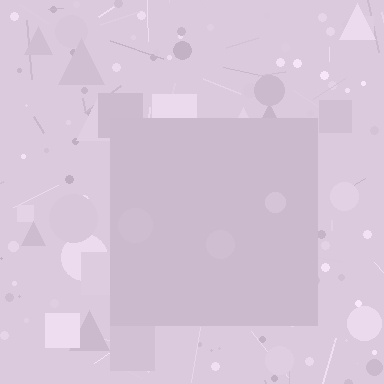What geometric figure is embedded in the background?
A square is embedded in the background.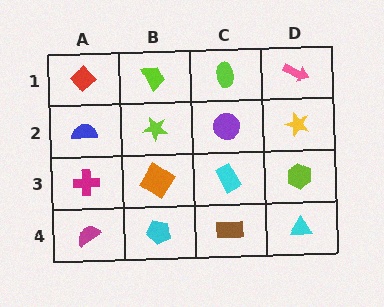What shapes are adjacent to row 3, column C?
A purple circle (row 2, column C), a brown rectangle (row 4, column C), an orange diamond (row 3, column B), a lime hexagon (row 3, column D).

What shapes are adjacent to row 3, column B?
A lime star (row 2, column B), a cyan pentagon (row 4, column B), a magenta cross (row 3, column A), a cyan rectangle (row 3, column C).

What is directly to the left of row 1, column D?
A lime ellipse.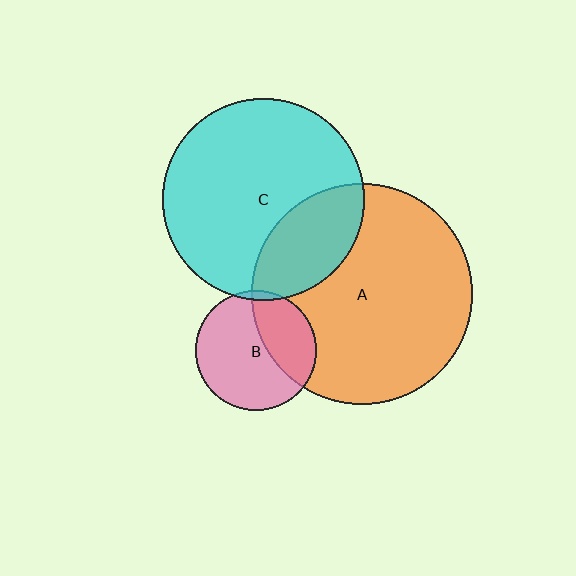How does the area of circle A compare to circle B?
Approximately 3.4 times.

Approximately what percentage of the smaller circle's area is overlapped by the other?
Approximately 5%.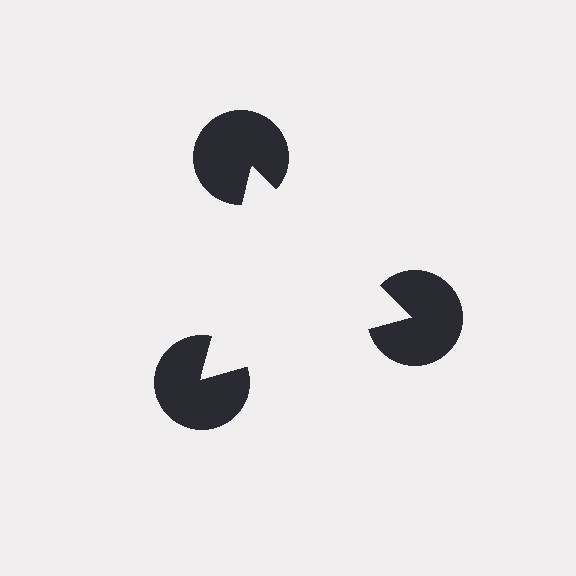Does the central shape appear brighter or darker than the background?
It typically appears slightly brighter than the background, even though no actual brightness change is drawn.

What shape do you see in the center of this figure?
An illusory triangle — its edges are inferred from the aligned wedge cuts in the pac-man discs, not physically drawn.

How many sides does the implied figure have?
3 sides.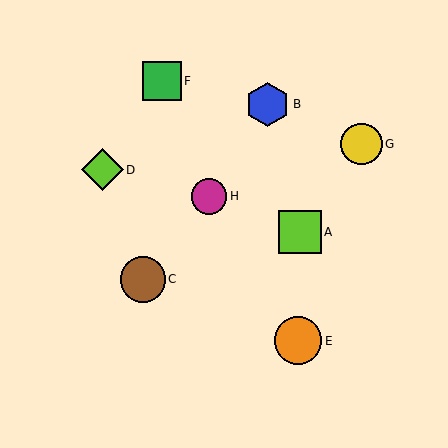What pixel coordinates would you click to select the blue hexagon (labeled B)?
Click at (268, 104) to select the blue hexagon B.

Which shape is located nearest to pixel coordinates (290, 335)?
The orange circle (labeled E) at (298, 341) is nearest to that location.